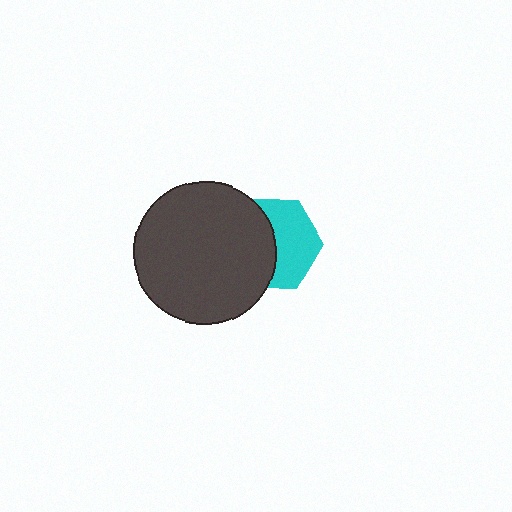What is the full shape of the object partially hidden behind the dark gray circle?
The partially hidden object is a cyan hexagon.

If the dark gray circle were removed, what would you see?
You would see the complete cyan hexagon.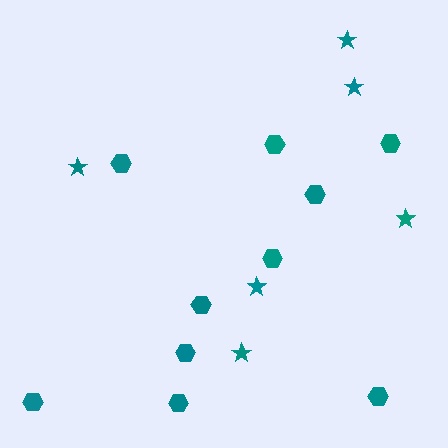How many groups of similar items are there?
There are 2 groups: one group of stars (6) and one group of hexagons (10).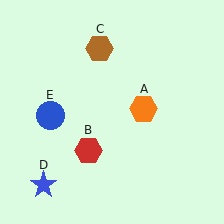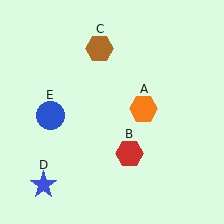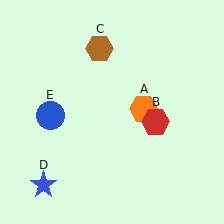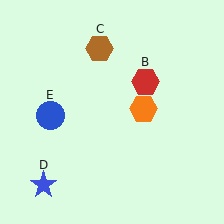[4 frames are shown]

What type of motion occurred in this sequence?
The red hexagon (object B) rotated counterclockwise around the center of the scene.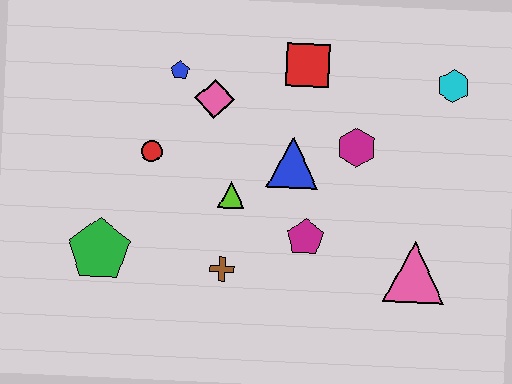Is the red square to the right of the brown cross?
Yes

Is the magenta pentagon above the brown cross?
Yes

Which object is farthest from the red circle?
The cyan hexagon is farthest from the red circle.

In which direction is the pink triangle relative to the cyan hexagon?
The pink triangle is below the cyan hexagon.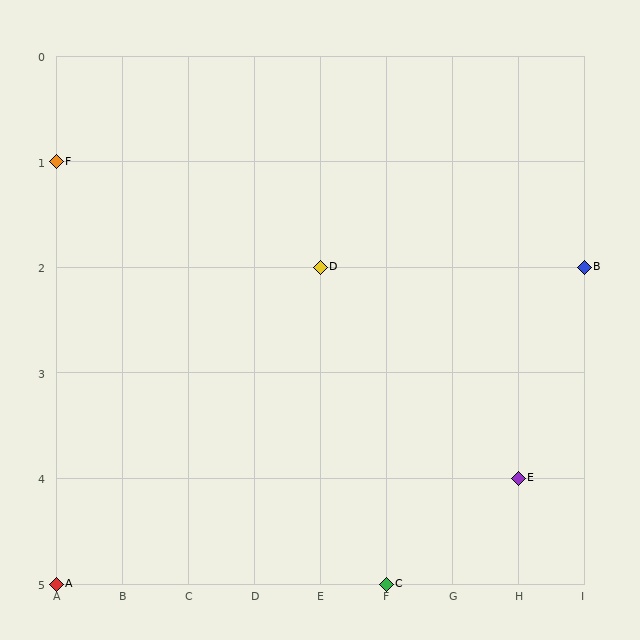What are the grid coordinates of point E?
Point E is at grid coordinates (H, 4).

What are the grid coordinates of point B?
Point B is at grid coordinates (I, 2).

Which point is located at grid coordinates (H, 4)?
Point E is at (H, 4).